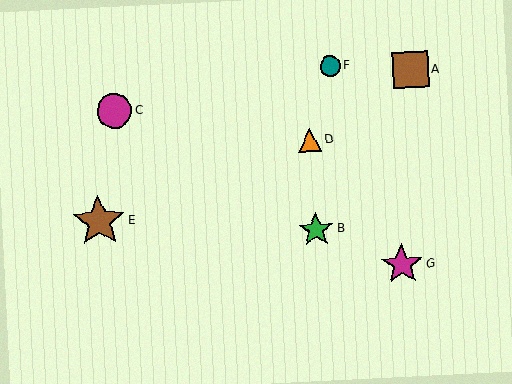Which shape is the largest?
The brown star (labeled E) is the largest.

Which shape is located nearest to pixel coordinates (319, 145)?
The orange triangle (labeled D) at (310, 140) is nearest to that location.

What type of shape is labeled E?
Shape E is a brown star.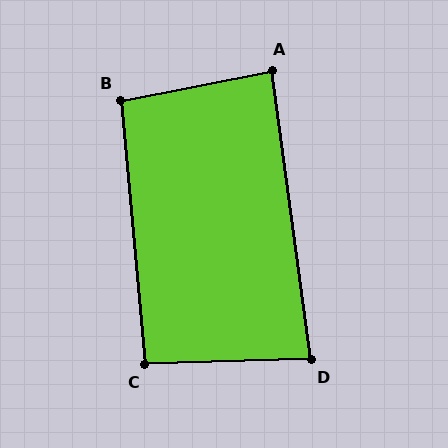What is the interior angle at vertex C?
Approximately 94 degrees (approximately right).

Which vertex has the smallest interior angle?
D, at approximately 84 degrees.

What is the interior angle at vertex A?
Approximately 86 degrees (approximately right).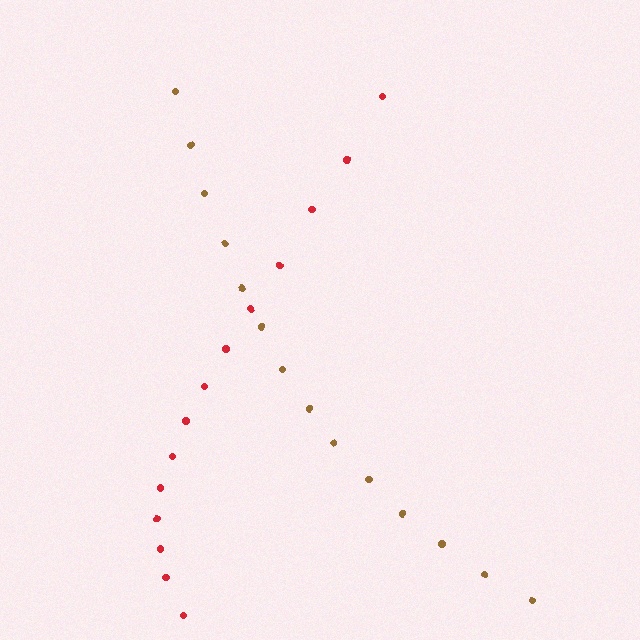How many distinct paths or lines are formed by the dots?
There are 2 distinct paths.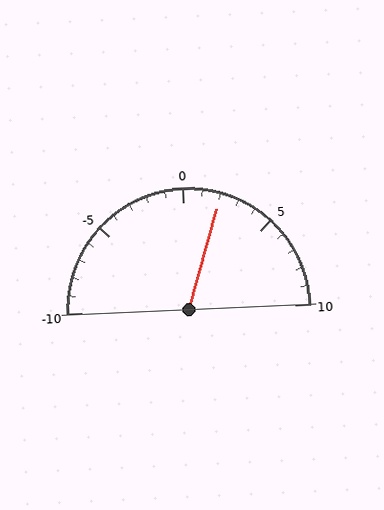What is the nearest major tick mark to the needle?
The nearest major tick mark is 0.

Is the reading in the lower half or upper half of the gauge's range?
The reading is in the upper half of the range (-10 to 10).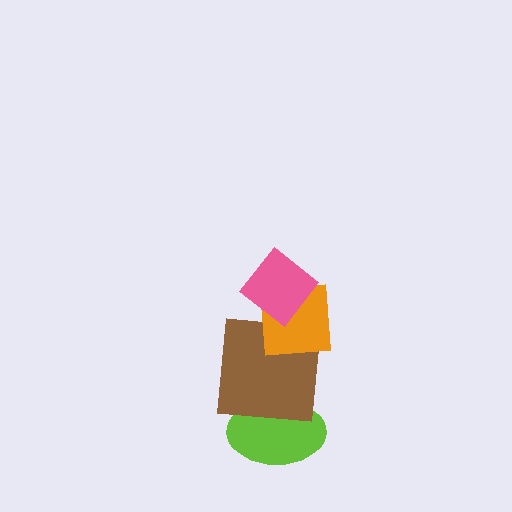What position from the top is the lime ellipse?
The lime ellipse is 4th from the top.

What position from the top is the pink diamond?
The pink diamond is 1st from the top.